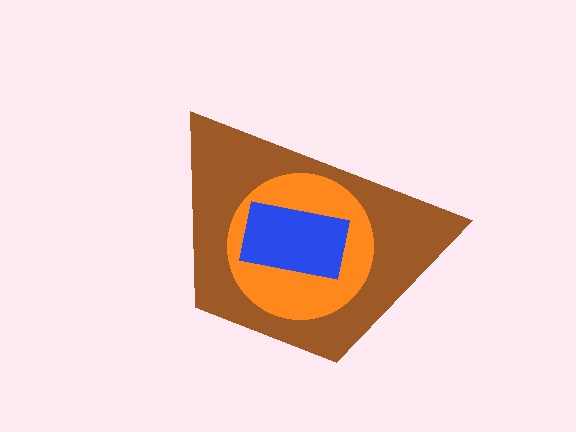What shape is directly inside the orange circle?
The blue rectangle.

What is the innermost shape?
The blue rectangle.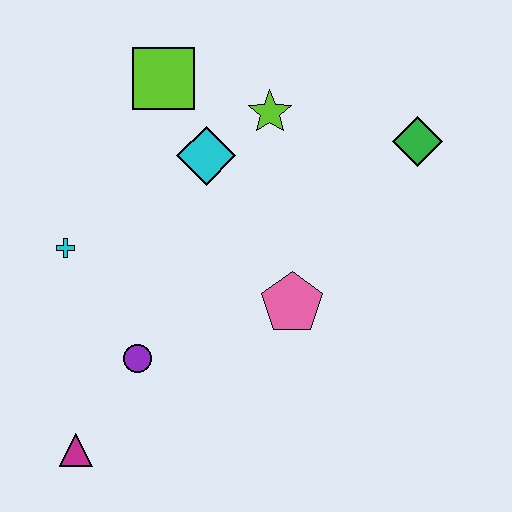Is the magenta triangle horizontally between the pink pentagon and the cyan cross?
Yes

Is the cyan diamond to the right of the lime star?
No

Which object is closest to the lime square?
The cyan diamond is closest to the lime square.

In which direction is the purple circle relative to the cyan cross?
The purple circle is below the cyan cross.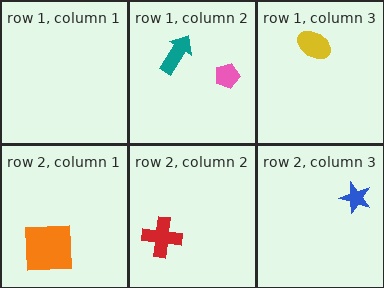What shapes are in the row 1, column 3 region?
The yellow ellipse.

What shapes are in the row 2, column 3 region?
The blue star.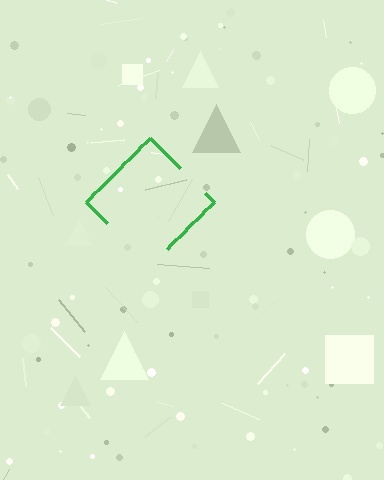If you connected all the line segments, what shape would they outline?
They would outline a diamond.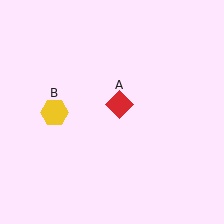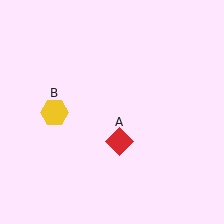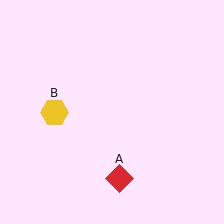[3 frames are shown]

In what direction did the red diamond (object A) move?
The red diamond (object A) moved down.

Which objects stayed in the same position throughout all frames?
Yellow hexagon (object B) remained stationary.